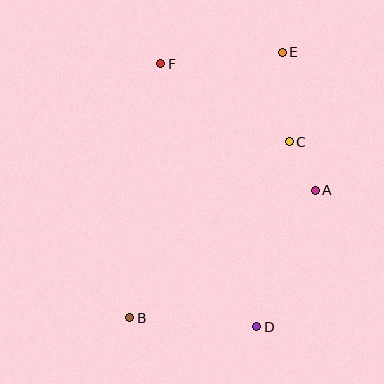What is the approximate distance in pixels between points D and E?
The distance between D and E is approximately 276 pixels.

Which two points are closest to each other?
Points A and C are closest to each other.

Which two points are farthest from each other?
Points B and E are farthest from each other.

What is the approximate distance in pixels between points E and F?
The distance between E and F is approximately 122 pixels.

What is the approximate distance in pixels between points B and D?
The distance between B and D is approximately 127 pixels.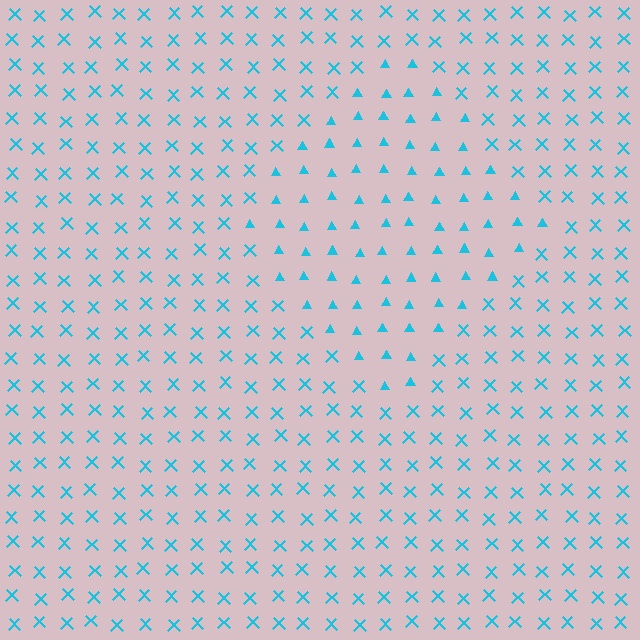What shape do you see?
I see a diamond.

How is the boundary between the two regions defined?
The boundary is defined by a change in element shape: triangles inside vs. X marks outside. All elements share the same color and spacing.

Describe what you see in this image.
The image is filled with small cyan elements arranged in a uniform grid. A diamond-shaped region contains triangles, while the surrounding area contains X marks. The boundary is defined purely by the change in element shape.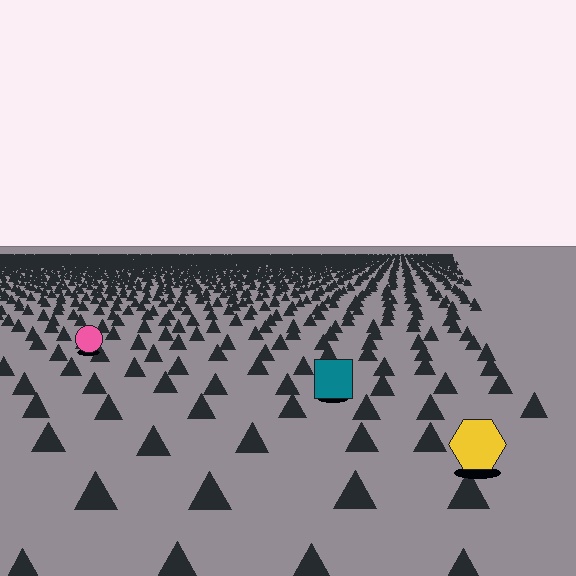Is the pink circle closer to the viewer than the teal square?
No. The teal square is closer — you can tell from the texture gradient: the ground texture is coarser near it.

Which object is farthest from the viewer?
The pink circle is farthest from the viewer. It appears smaller and the ground texture around it is denser.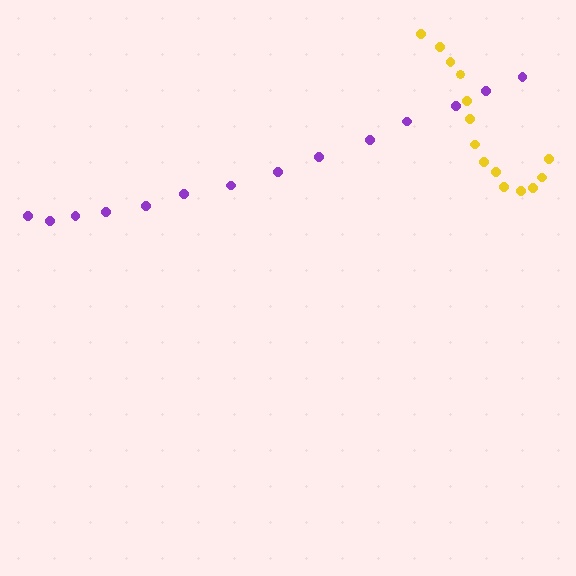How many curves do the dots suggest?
There are 2 distinct paths.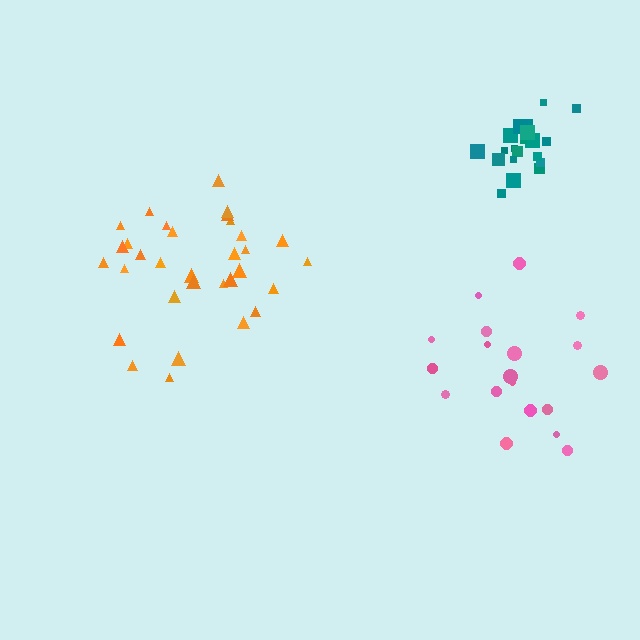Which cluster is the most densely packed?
Teal.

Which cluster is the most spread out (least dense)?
Pink.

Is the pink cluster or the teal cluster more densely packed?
Teal.